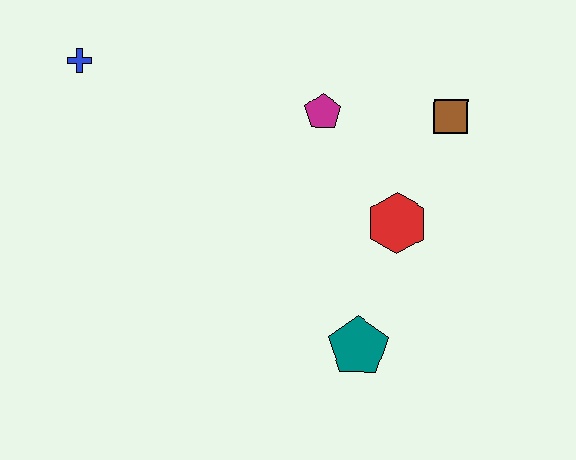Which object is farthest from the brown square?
The blue cross is farthest from the brown square.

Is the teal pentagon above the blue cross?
No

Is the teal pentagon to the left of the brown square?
Yes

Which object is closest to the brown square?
The red hexagon is closest to the brown square.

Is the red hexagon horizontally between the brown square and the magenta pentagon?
Yes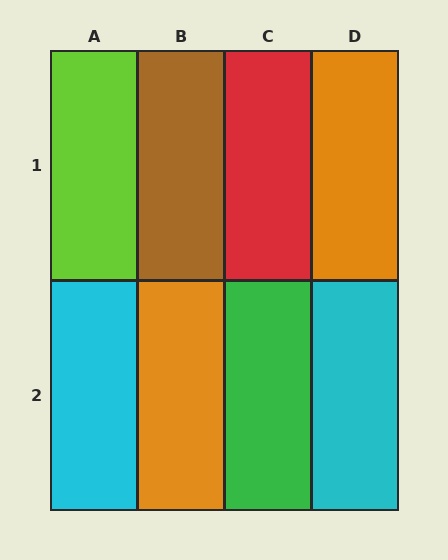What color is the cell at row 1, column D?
Orange.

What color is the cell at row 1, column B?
Brown.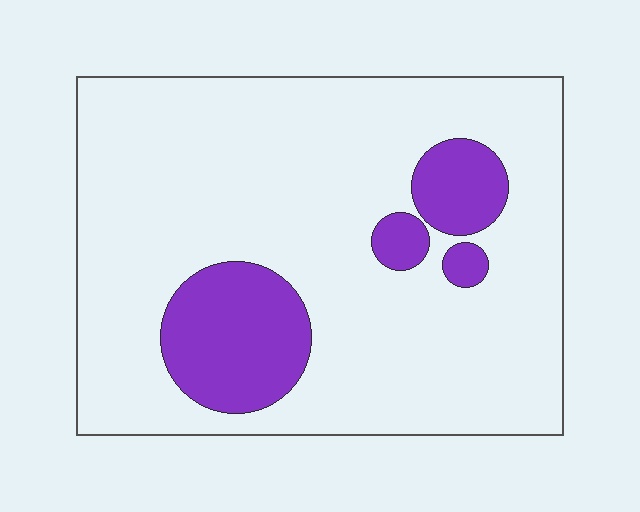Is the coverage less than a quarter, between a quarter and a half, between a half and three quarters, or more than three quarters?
Less than a quarter.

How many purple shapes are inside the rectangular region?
4.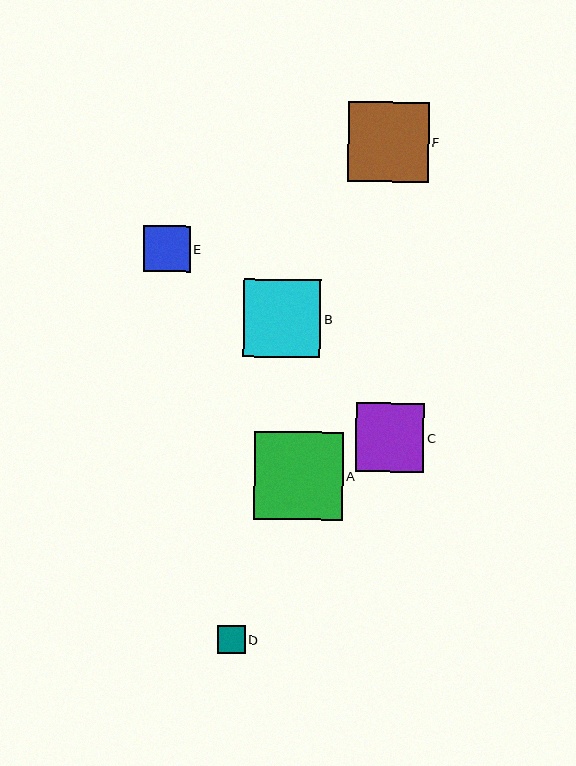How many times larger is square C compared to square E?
Square C is approximately 1.5 times the size of square E.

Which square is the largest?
Square A is the largest with a size of approximately 88 pixels.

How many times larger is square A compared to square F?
Square A is approximately 1.1 times the size of square F.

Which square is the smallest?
Square D is the smallest with a size of approximately 28 pixels.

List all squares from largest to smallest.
From largest to smallest: A, F, B, C, E, D.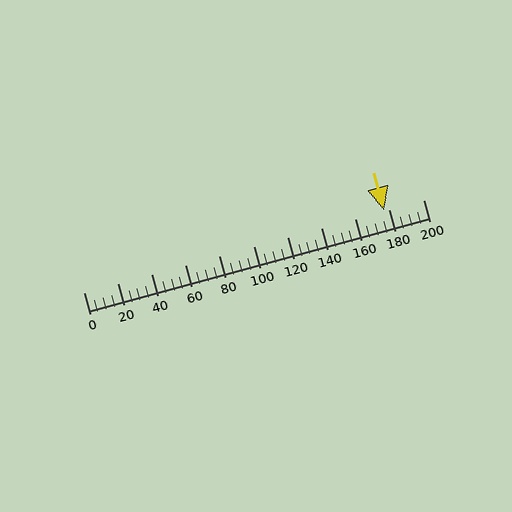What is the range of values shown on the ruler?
The ruler shows values from 0 to 200.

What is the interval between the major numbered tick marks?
The major tick marks are spaced 20 units apart.